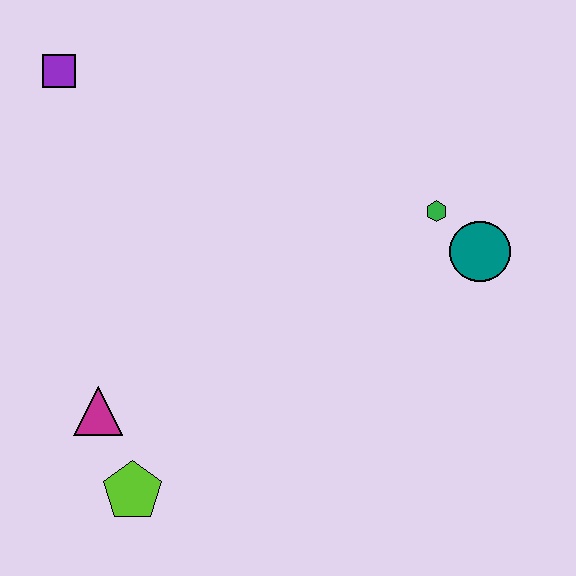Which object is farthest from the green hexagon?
The lime pentagon is farthest from the green hexagon.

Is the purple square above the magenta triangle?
Yes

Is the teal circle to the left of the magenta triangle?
No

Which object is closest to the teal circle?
The green hexagon is closest to the teal circle.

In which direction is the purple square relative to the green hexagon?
The purple square is to the left of the green hexagon.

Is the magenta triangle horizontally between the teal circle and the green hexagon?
No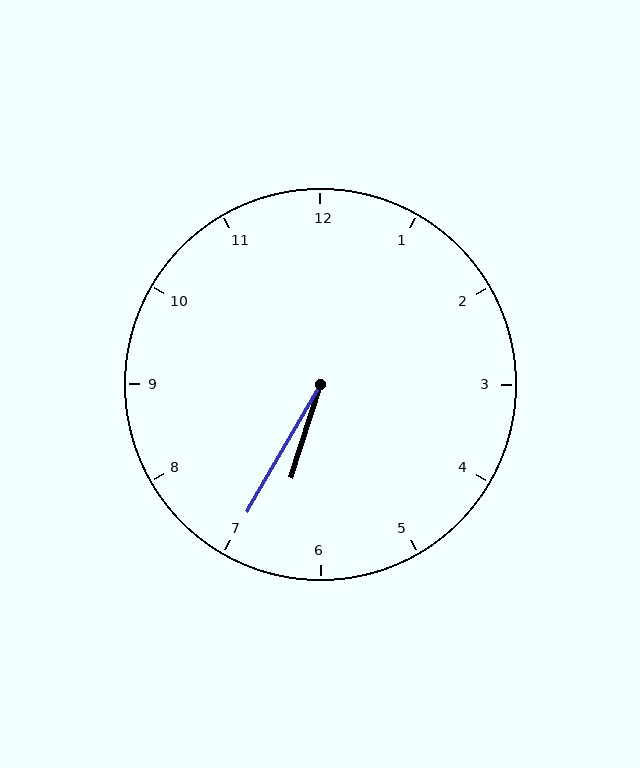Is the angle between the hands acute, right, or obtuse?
It is acute.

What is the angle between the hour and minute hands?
Approximately 12 degrees.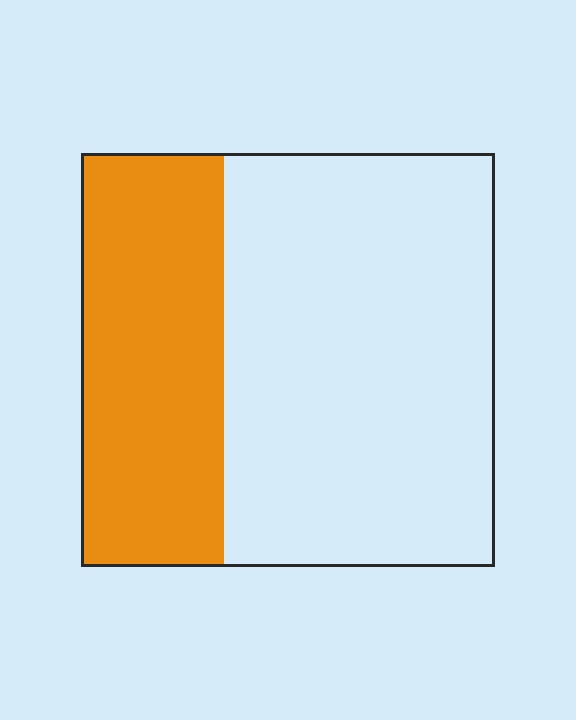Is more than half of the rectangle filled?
No.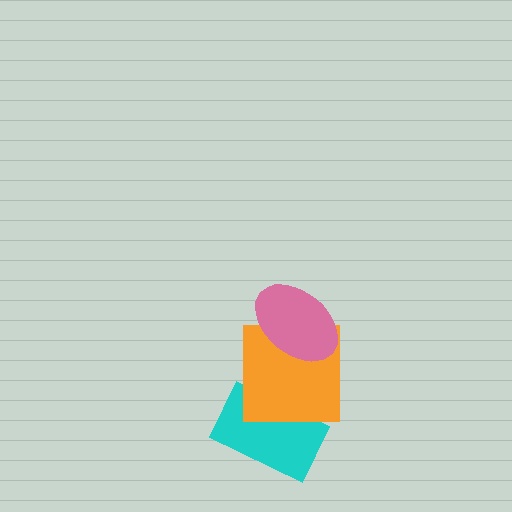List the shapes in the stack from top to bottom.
From top to bottom: the pink ellipse, the orange square, the cyan rectangle.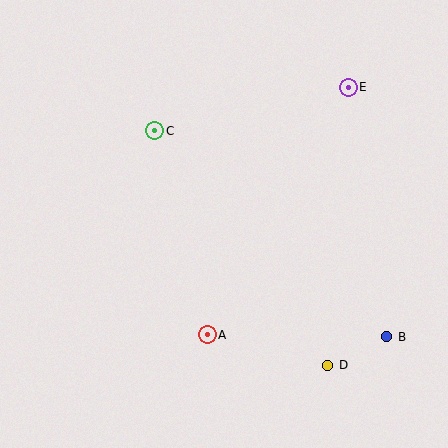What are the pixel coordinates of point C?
Point C is at (155, 131).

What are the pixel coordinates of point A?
Point A is at (207, 335).